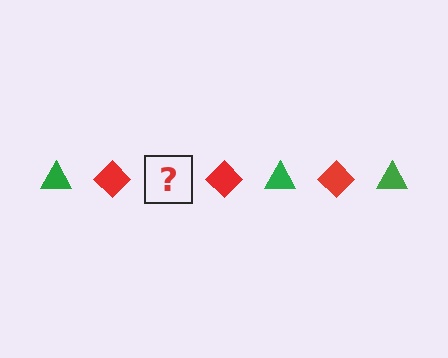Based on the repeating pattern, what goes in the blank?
The blank should be a green triangle.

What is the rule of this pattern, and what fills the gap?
The rule is that the pattern alternates between green triangle and red diamond. The gap should be filled with a green triangle.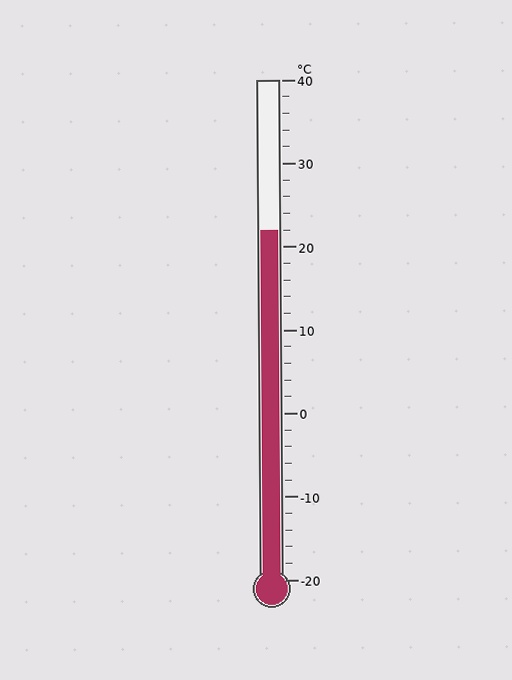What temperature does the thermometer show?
The thermometer shows approximately 22°C.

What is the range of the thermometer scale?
The thermometer scale ranges from -20°C to 40°C.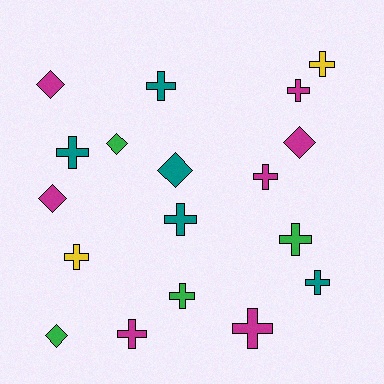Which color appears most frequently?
Magenta, with 7 objects.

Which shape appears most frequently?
Cross, with 12 objects.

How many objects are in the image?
There are 18 objects.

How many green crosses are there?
There are 2 green crosses.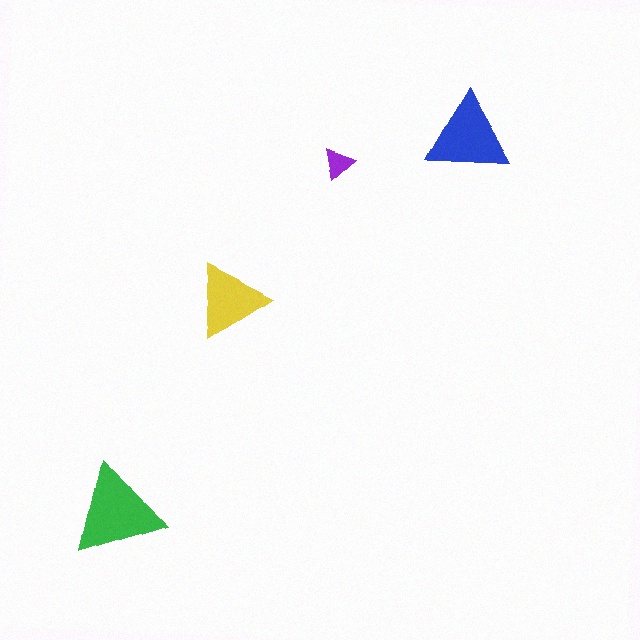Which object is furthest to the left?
The green triangle is leftmost.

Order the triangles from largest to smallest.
the green one, the blue one, the yellow one, the purple one.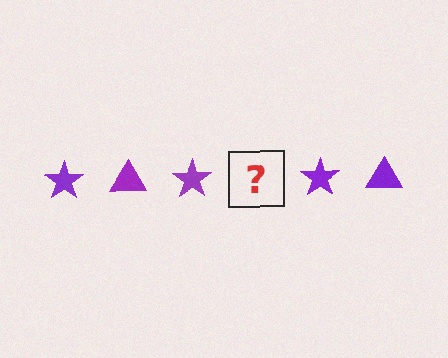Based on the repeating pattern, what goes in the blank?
The blank should be a purple triangle.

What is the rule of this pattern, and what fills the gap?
The rule is that the pattern cycles through star, triangle shapes in purple. The gap should be filled with a purple triangle.